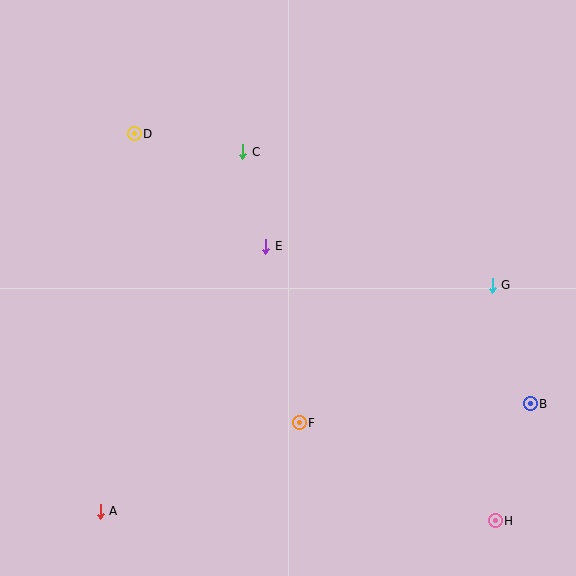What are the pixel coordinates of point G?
Point G is at (492, 285).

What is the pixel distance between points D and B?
The distance between D and B is 479 pixels.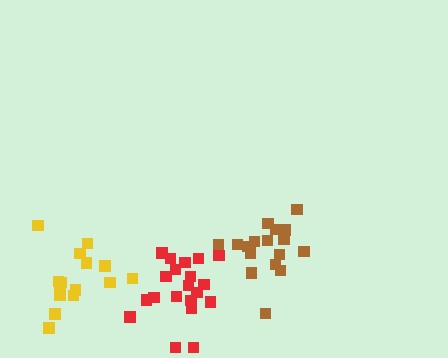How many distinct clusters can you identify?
There are 3 distinct clusters.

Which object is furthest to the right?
The brown cluster is rightmost.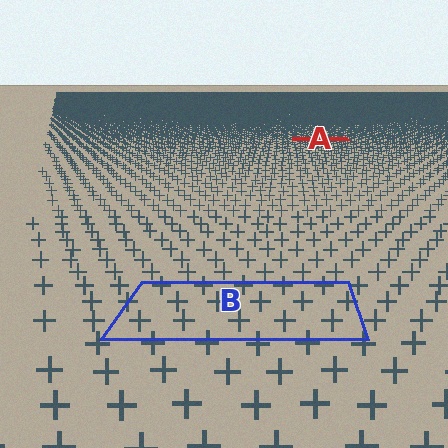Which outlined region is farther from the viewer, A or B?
Region A is farther from the viewer — the texture elements inside it appear smaller and more densely packed.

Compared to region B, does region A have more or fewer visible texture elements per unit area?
Region A has more texture elements per unit area — they are packed more densely because it is farther away.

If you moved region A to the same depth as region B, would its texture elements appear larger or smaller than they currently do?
They would appear larger. At a closer depth, the same texture elements are projected at a bigger on-screen size.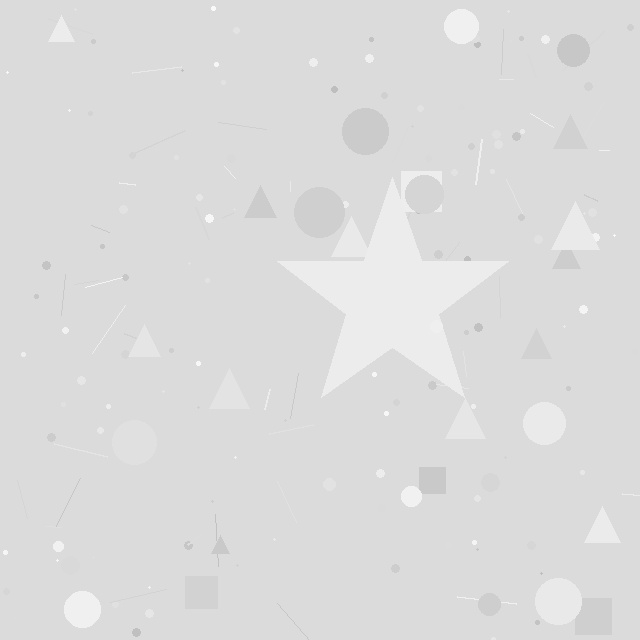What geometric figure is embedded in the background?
A star is embedded in the background.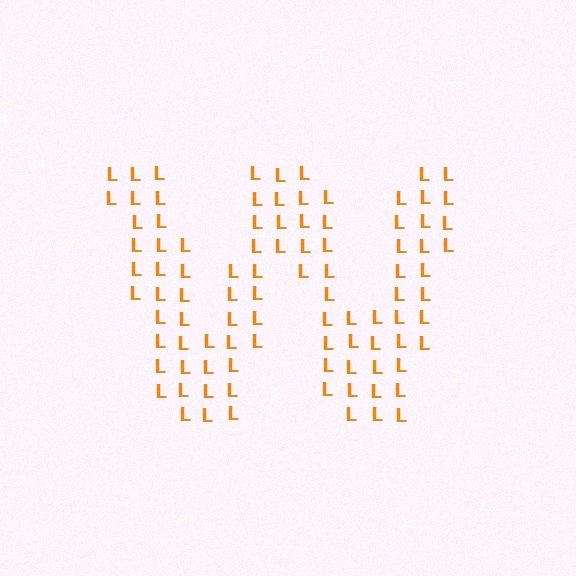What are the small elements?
The small elements are letter L's.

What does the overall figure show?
The overall figure shows the letter W.